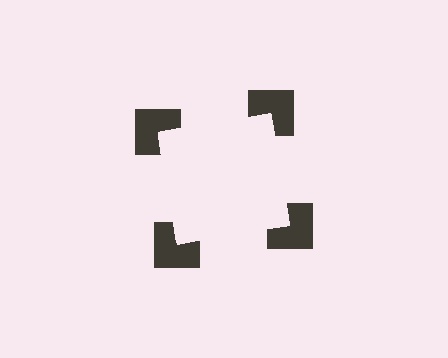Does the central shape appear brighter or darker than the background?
It typically appears slightly brighter than the background, even though no actual brightness change is drawn.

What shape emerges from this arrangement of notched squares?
An illusory square — its edges are inferred from the aligned wedge cuts in the notched squares, not physically drawn.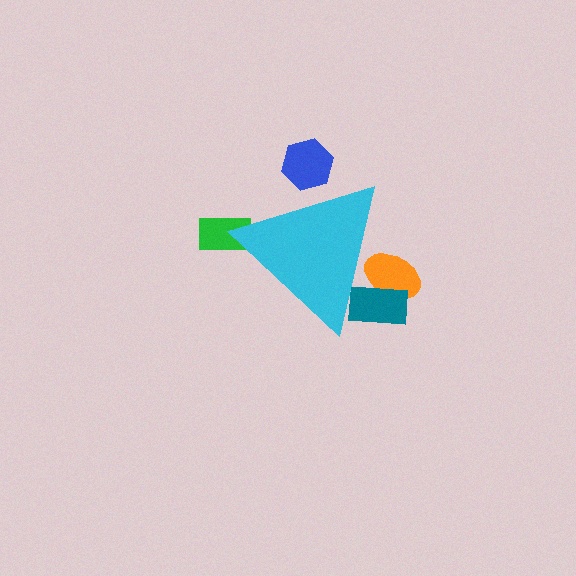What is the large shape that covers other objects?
A cyan triangle.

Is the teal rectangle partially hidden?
Yes, the teal rectangle is partially hidden behind the cyan triangle.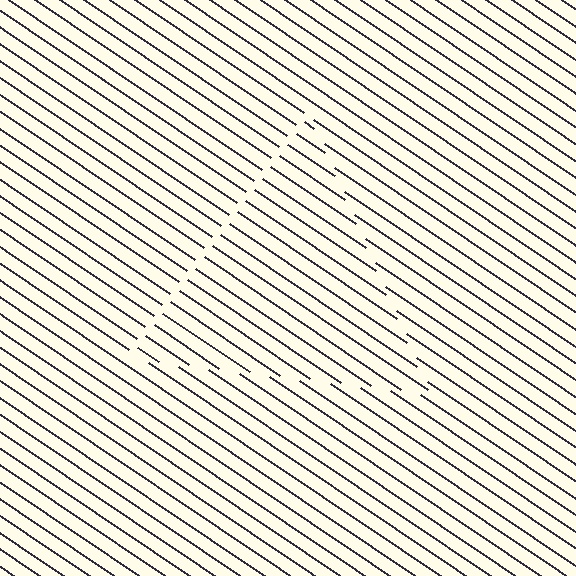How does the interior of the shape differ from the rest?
The interior of the shape contains the same grating, shifted by half a period — the contour is defined by the phase discontinuity where line-ends from the inner and outer gratings abut.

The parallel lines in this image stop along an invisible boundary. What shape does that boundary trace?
An illusory triangle. The interior of the shape contains the same grating, shifted by half a period — the contour is defined by the phase discontinuity where line-ends from the inner and outer gratings abut.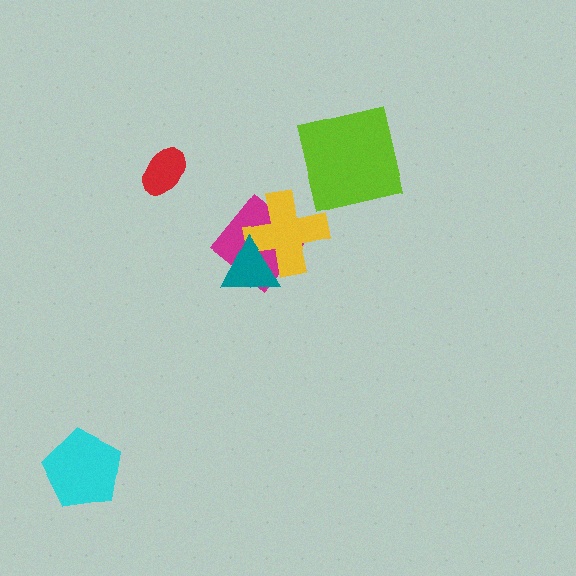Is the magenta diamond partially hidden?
Yes, it is partially covered by another shape.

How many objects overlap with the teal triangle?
2 objects overlap with the teal triangle.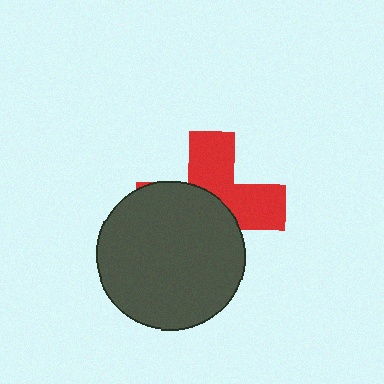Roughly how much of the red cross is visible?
A small part of it is visible (roughly 45%).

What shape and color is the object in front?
The object in front is a dark gray circle.